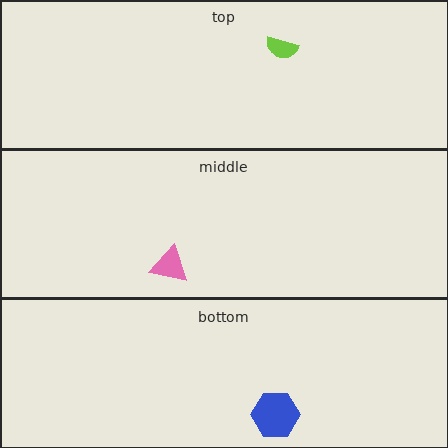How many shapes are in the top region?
1.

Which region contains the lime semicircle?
The top region.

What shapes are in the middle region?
The pink triangle.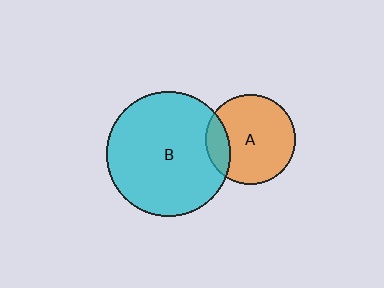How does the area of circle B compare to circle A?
Approximately 1.9 times.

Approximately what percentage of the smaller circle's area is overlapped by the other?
Approximately 15%.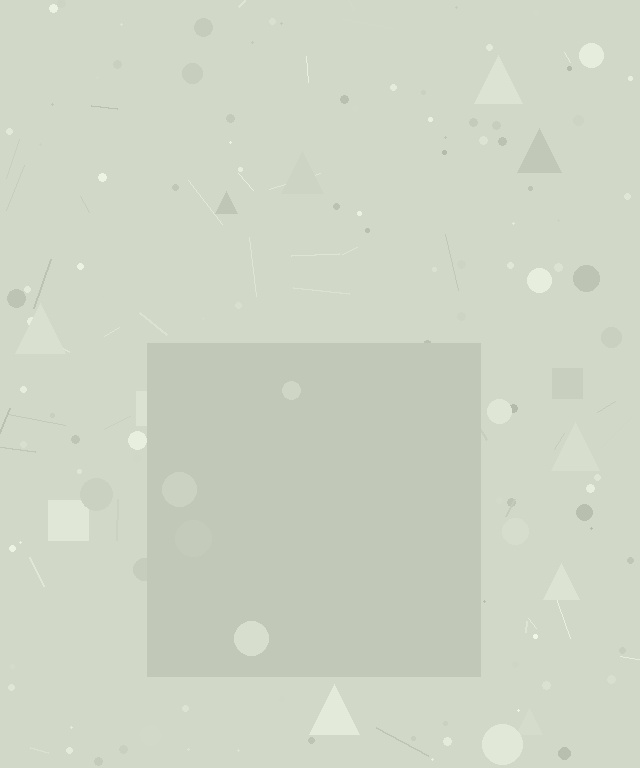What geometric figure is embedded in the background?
A square is embedded in the background.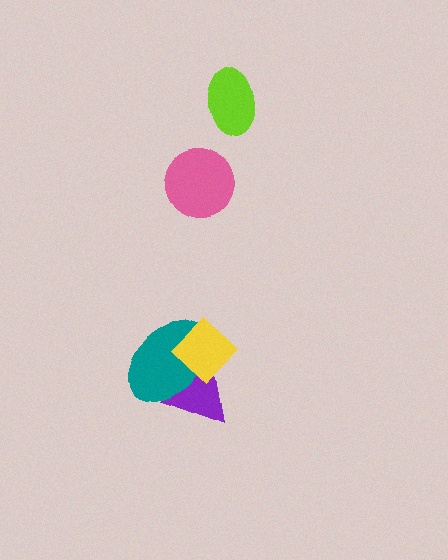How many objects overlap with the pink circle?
0 objects overlap with the pink circle.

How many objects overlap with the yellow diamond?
2 objects overlap with the yellow diamond.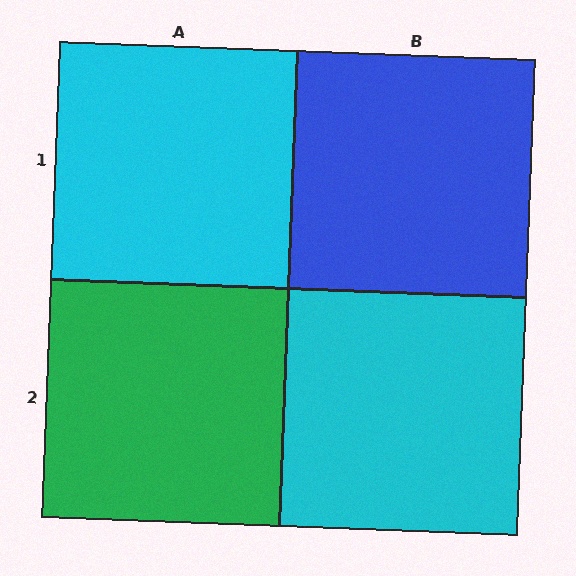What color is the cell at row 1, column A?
Cyan.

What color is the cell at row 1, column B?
Blue.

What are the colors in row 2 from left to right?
Green, cyan.